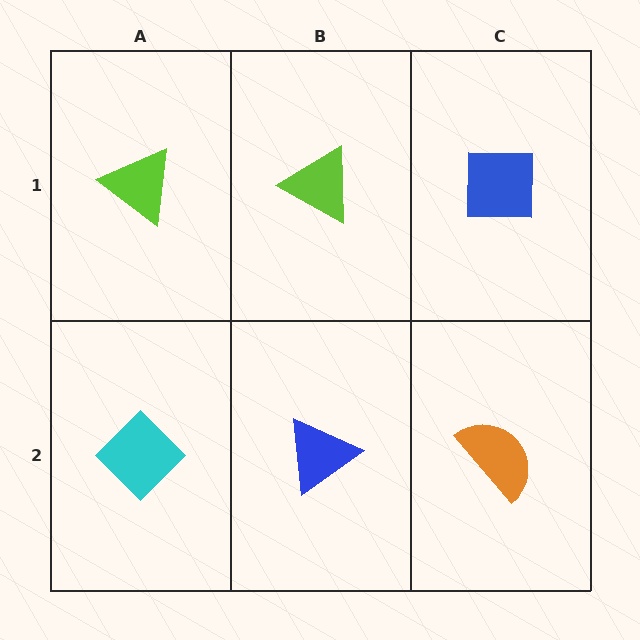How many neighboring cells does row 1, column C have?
2.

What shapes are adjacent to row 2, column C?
A blue square (row 1, column C), a blue triangle (row 2, column B).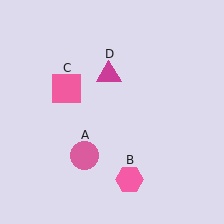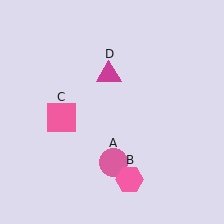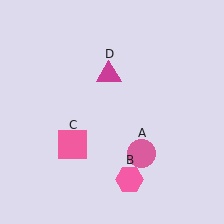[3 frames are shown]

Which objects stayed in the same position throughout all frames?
Pink hexagon (object B) and magenta triangle (object D) remained stationary.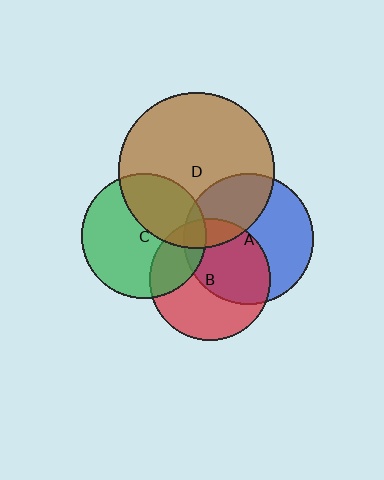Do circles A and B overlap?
Yes.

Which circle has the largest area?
Circle D (brown).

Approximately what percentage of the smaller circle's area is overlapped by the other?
Approximately 50%.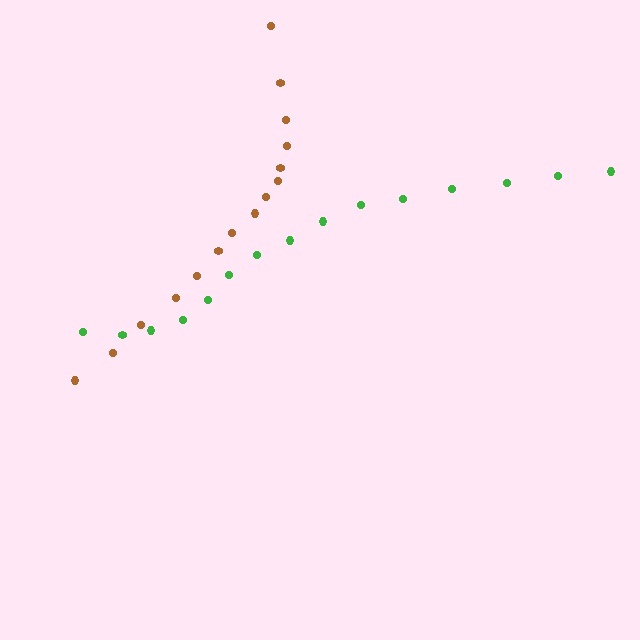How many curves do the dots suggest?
There are 2 distinct paths.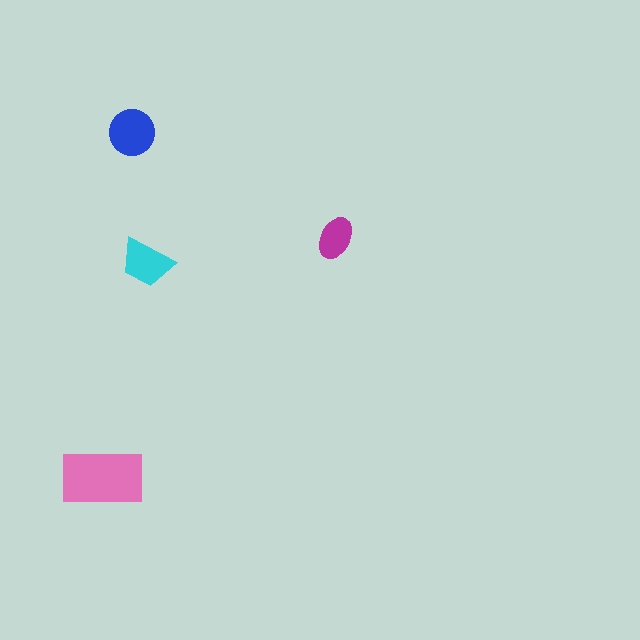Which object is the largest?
The pink rectangle.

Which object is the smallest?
The magenta ellipse.